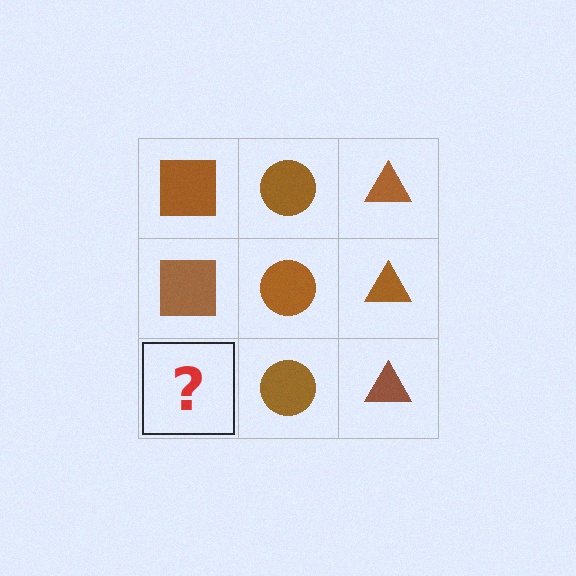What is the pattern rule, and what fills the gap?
The rule is that each column has a consistent shape. The gap should be filled with a brown square.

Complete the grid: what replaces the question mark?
The question mark should be replaced with a brown square.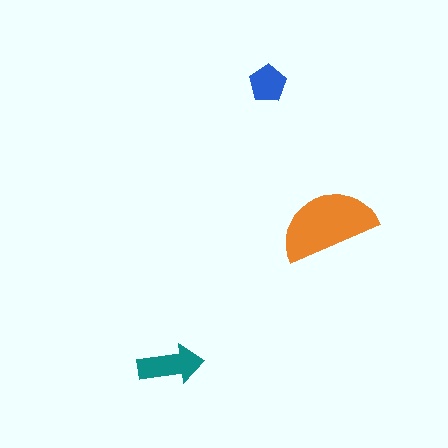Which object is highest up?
The blue pentagon is topmost.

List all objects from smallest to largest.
The blue pentagon, the teal arrow, the orange semicircle.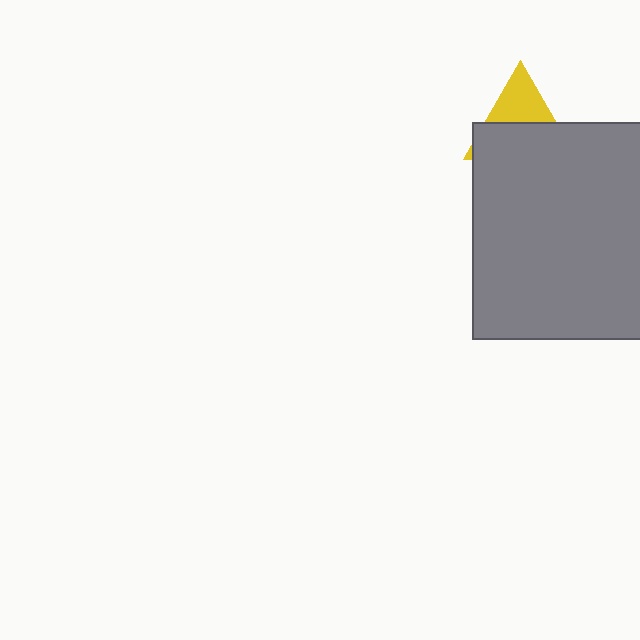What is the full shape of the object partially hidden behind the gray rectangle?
The partially hidden object is a yellow triangle.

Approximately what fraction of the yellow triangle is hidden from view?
Roughly 61% of the yellow triangle is hidden behind the gray rectangle.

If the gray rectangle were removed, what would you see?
You would see the complete yellow triangle.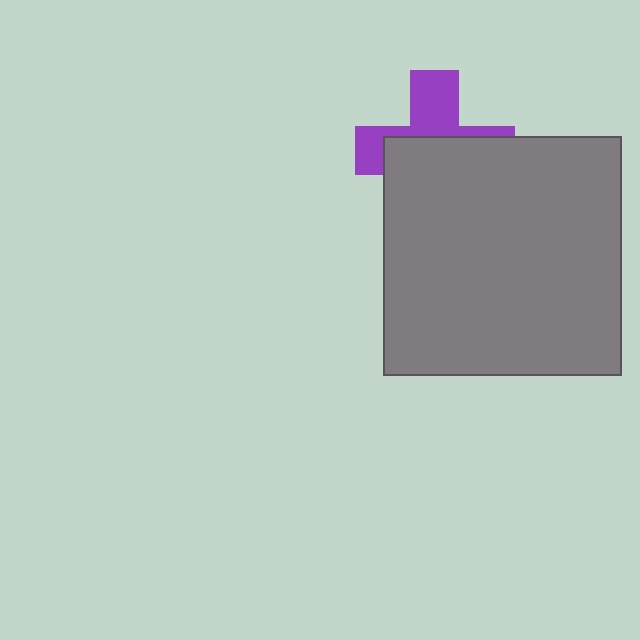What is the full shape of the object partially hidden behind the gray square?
The partially hidden object is a purple cross.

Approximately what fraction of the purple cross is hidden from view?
Roughly 59% of the purple cross is hidden behind the gray square.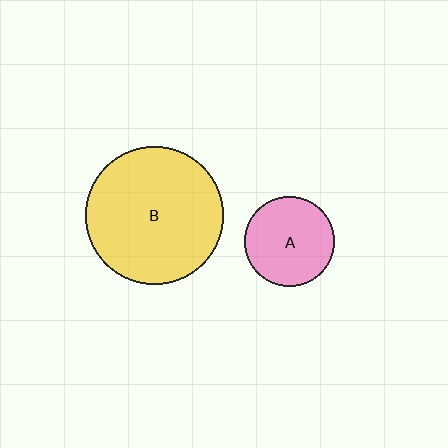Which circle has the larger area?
Circle B (yellow).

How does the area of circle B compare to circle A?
Approximately 2.4 times.